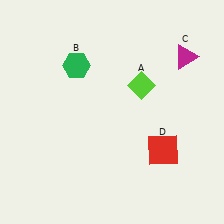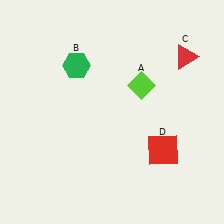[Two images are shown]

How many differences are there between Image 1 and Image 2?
There is 1 difference between the two images.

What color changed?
The triangle (C) changed from magenta in Image 1 to red in Image 2.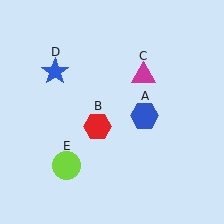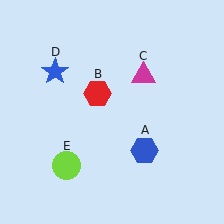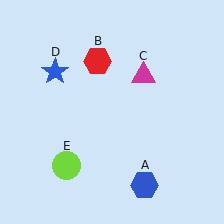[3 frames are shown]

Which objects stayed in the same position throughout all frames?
Magenta triangle (object C) and blue star (object D) and lime circle (object E) remained stationary.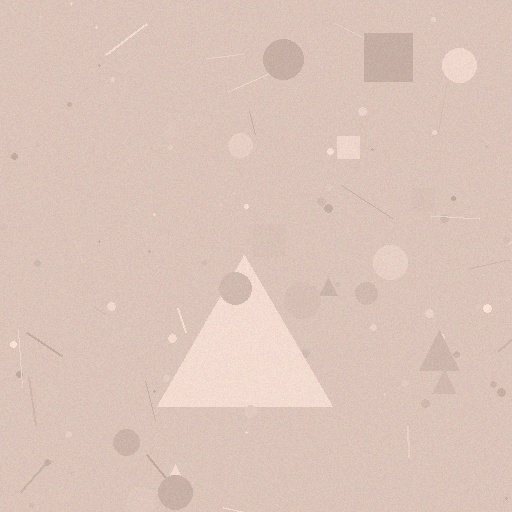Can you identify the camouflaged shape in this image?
The camouflaged shape is a triangle.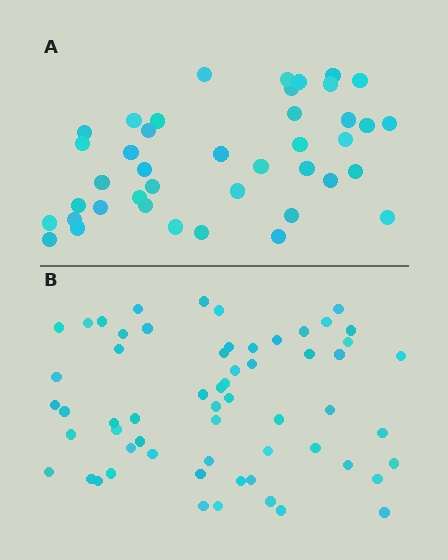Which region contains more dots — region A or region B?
Region B (the bottom region) has more dots.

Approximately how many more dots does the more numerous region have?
Region B has approximately 20 more dots than region A.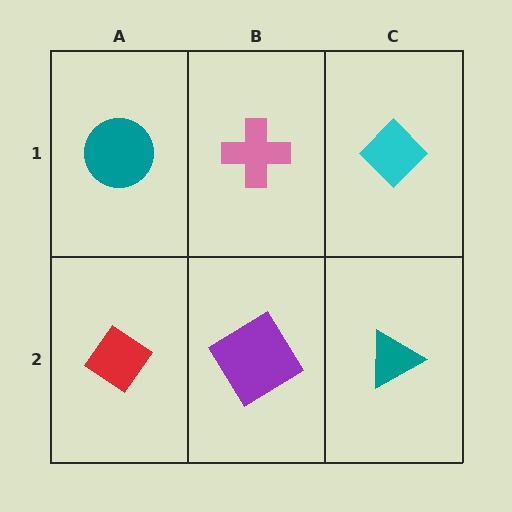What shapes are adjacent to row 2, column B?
A pink cross (row 1, column B), a red diamond (row 2, column A), a teal triangle (row 2, column C).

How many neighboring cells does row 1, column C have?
2.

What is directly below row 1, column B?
A purple diamond.